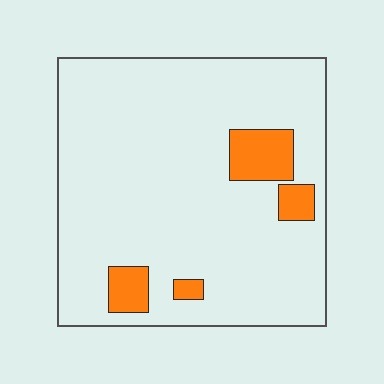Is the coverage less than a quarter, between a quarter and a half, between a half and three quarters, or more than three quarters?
Less than a quarter.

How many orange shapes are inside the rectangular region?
4.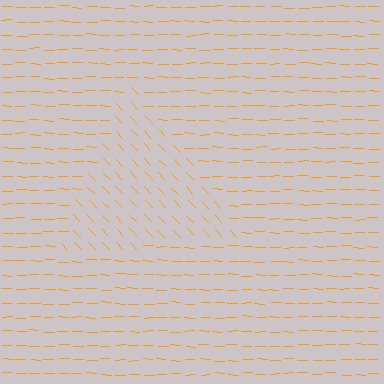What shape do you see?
I see a triangle.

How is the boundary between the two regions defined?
The boundary is defined purely by a change in line orientation (approximately 45 degrees difference). All lines are the same color and thickness.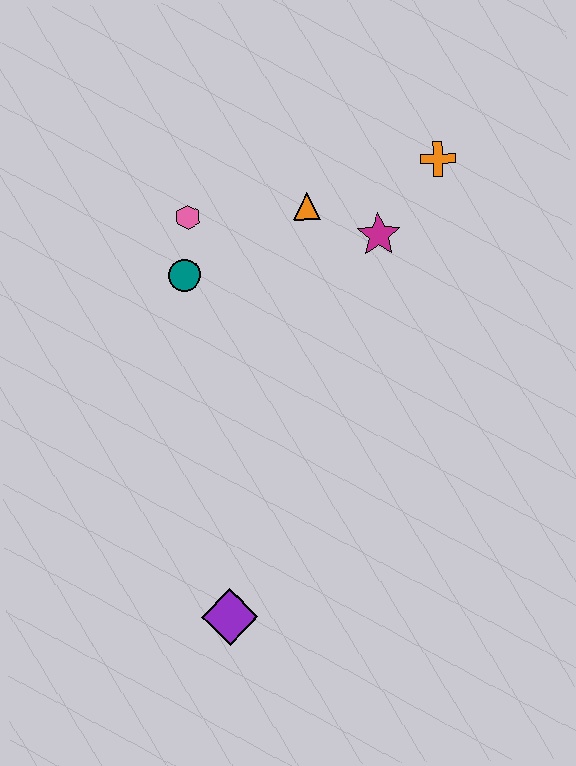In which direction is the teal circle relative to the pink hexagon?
The teal circle is below the pink hexagon.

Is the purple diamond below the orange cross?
Yes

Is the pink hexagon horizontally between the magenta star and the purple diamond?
No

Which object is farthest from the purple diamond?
The orange cross is farthest from the purple diamond.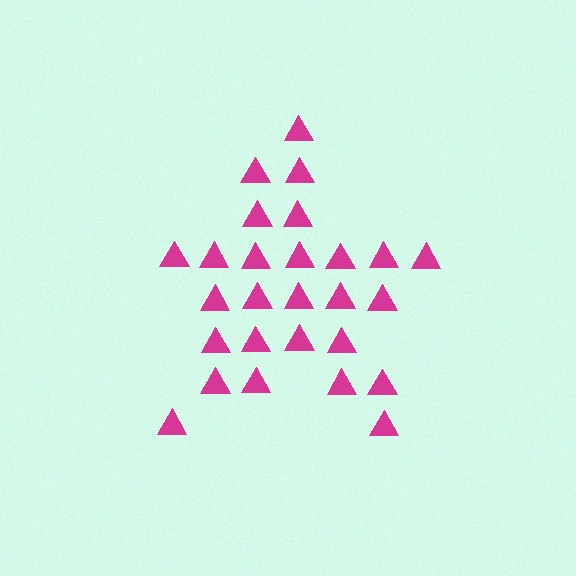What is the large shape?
The large shape is a star.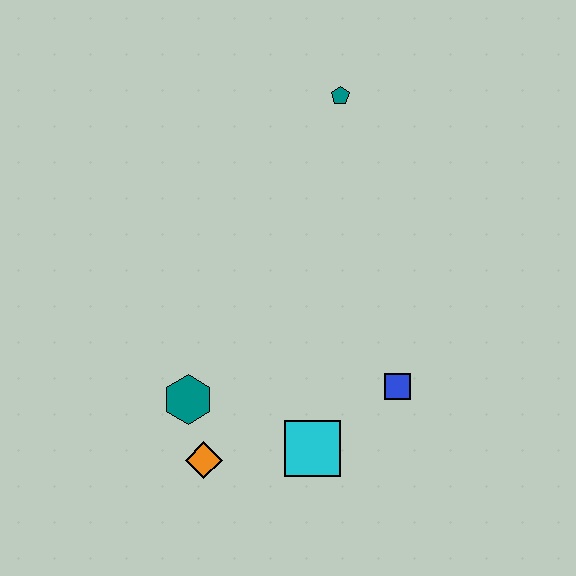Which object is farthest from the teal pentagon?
The orange diamond is farthest from the teal pentagon.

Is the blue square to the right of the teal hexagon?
Yes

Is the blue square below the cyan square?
No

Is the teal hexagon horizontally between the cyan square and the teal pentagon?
No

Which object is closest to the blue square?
The cyan square is closest to the blue square.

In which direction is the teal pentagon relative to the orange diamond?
The teal pentagon is above the orange diamond.